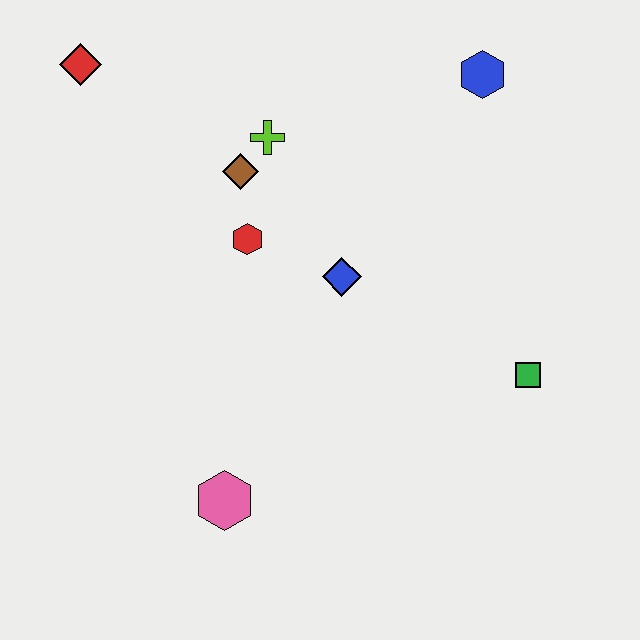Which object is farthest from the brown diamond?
The green square is farthest from the brown diamond.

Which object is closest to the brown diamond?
The lime cross is closest to the brown diamond.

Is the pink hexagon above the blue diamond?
No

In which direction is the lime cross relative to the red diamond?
The lime cross is to the right of the red diamond.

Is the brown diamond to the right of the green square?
No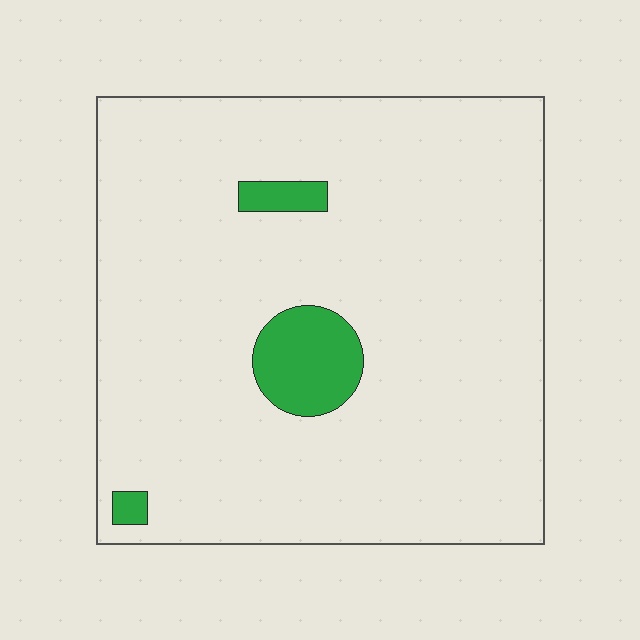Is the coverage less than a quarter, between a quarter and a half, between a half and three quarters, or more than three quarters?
Less than a quarter.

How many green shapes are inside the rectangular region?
3.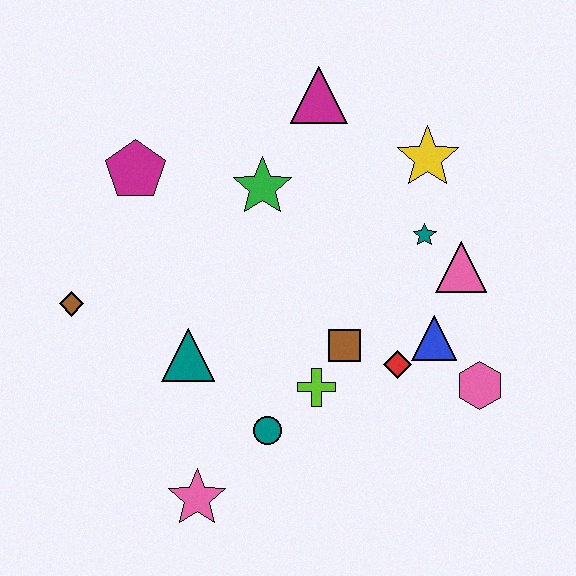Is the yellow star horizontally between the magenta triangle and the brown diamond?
No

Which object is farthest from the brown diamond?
The pink hexagon is farthest from the brown diamond.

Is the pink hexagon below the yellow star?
Yes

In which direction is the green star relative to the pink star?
The green star is above the pink star.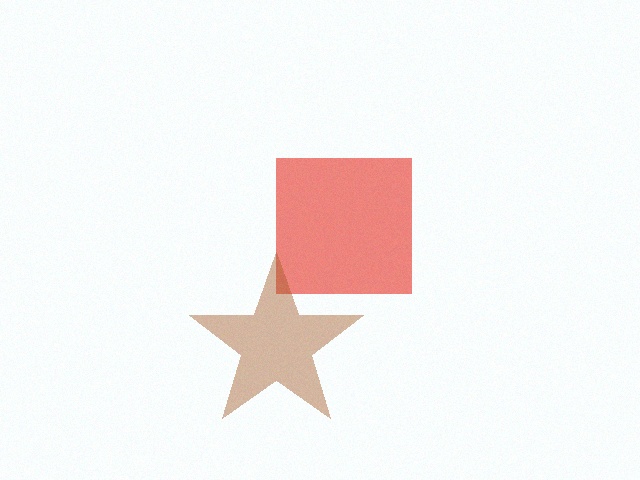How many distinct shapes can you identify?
There are 2 distinct shapes: a red square, a brown star.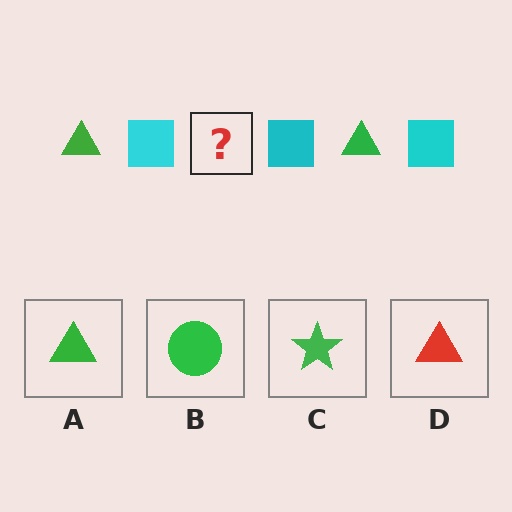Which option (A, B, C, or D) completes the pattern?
A.